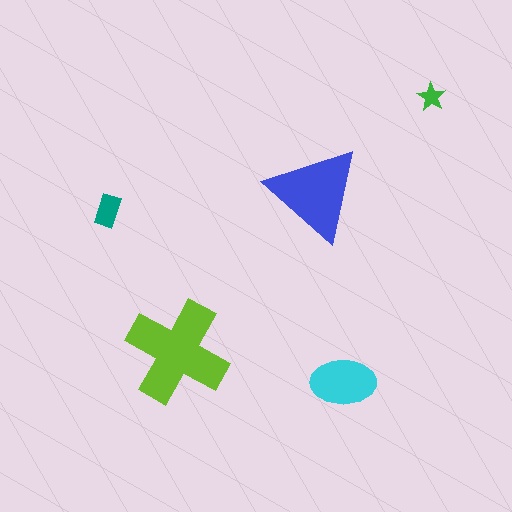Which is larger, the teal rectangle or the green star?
The teal rectangle.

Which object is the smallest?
The green star.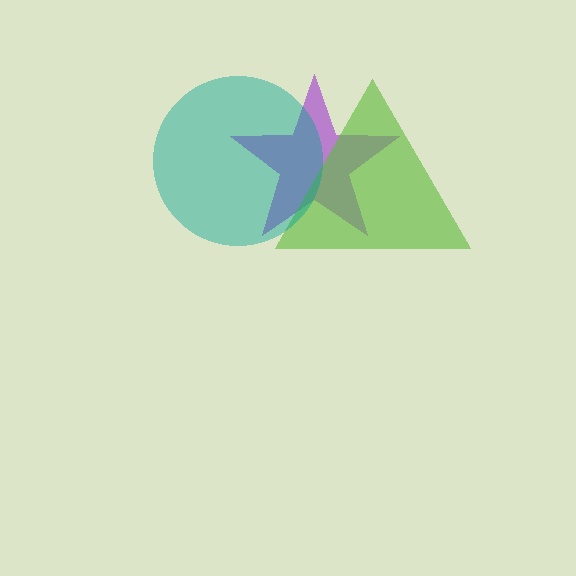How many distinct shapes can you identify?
There are 3 distinct shapes: a purple star, a lime triangle, a teal circle.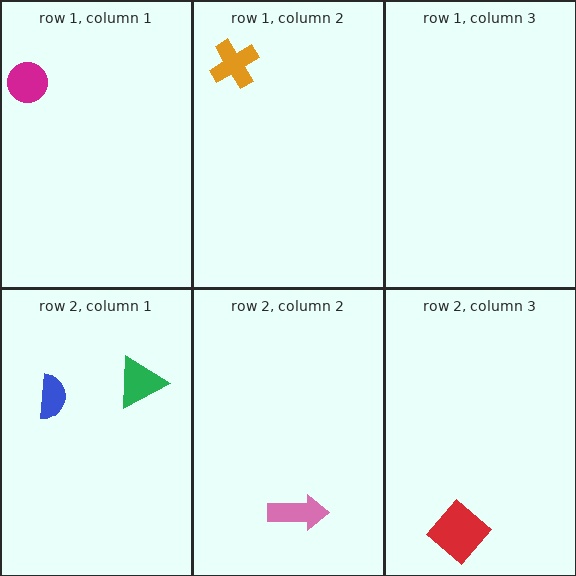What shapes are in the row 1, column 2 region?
The orange cross.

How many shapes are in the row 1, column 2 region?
1.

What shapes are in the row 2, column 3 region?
The red diamond.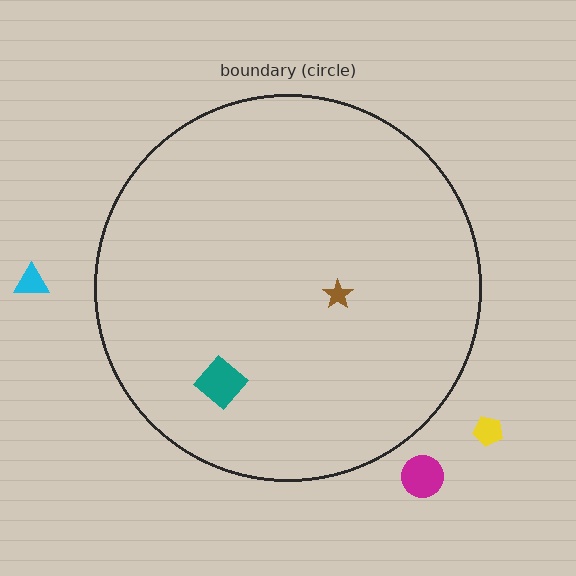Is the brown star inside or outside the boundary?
Inside.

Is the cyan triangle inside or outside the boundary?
Outside.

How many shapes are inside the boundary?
2 inside, 3 outside.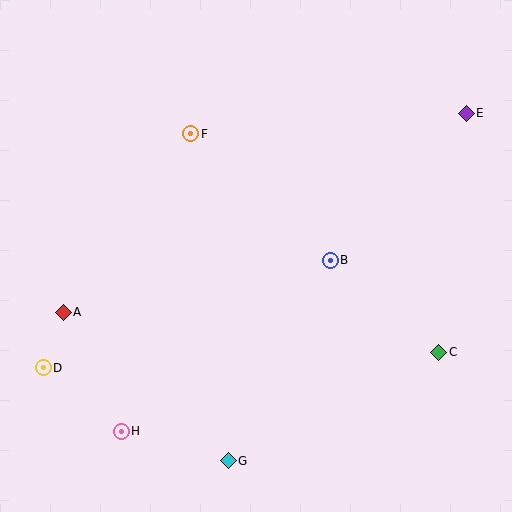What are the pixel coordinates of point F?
Point F is at (191, 134).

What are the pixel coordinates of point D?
Point D is at (43, 368).